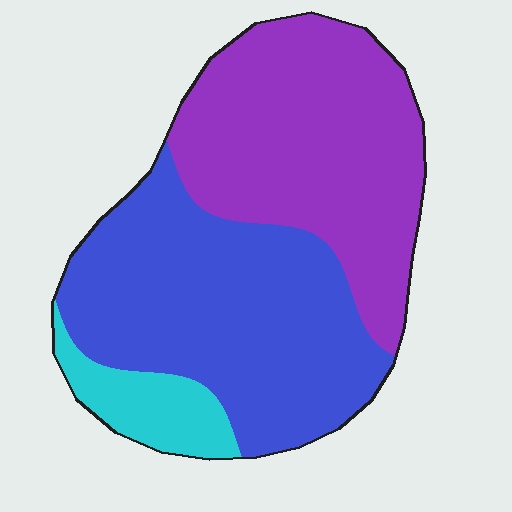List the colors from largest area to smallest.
From largest to smallest: blue, purple, cyan.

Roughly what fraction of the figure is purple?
Purple covers 43% of the figure.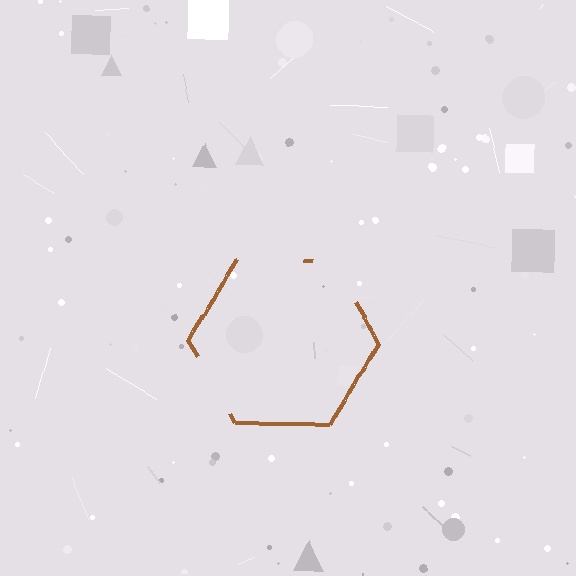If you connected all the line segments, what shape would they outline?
They would outline a hexagon.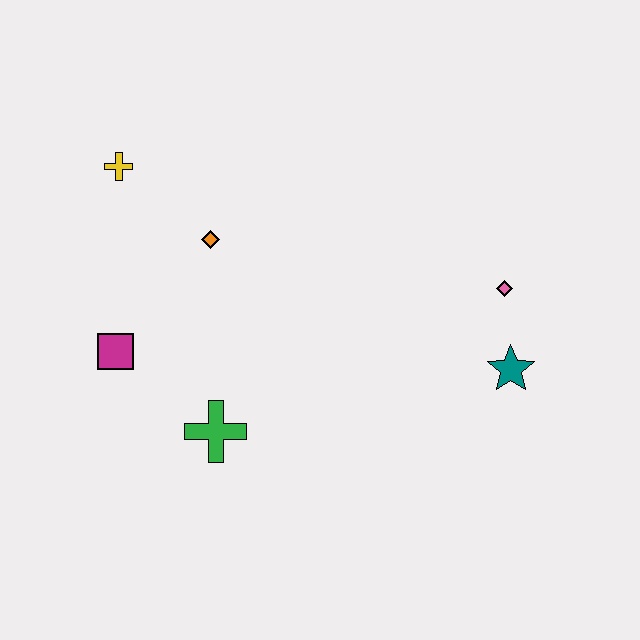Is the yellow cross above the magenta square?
Yes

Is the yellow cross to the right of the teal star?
No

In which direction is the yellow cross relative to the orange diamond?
The yellow cross is to the left of the orange diamond.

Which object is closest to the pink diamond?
The teal star is closest to the pink diamond.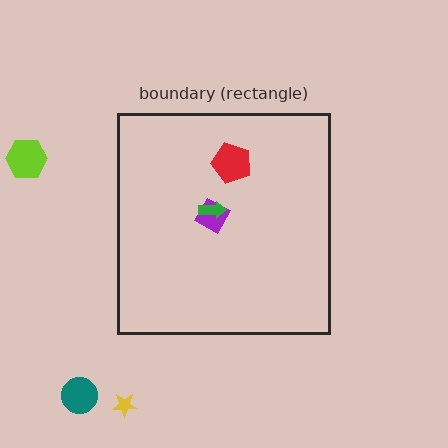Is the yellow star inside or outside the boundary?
Outside.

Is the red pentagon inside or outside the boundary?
Inside.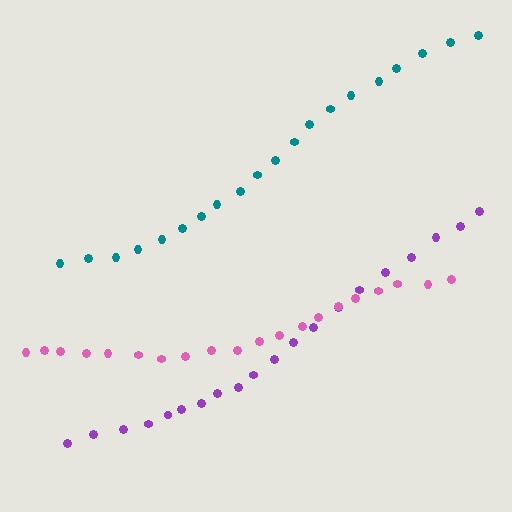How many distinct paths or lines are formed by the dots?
There are 3 distinct paths.